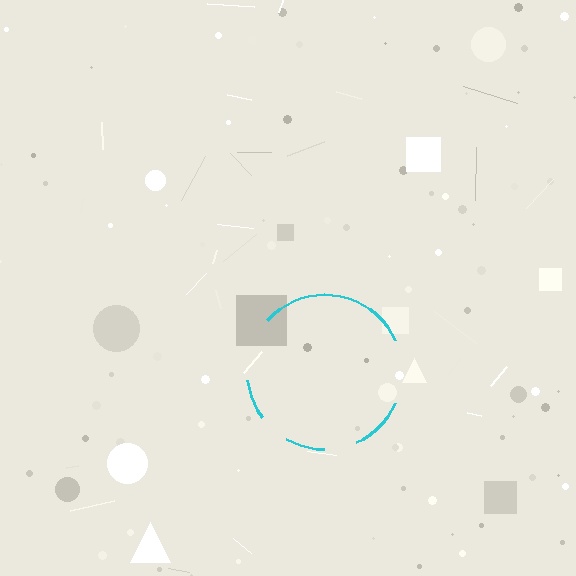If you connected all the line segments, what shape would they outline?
They would outline a circle.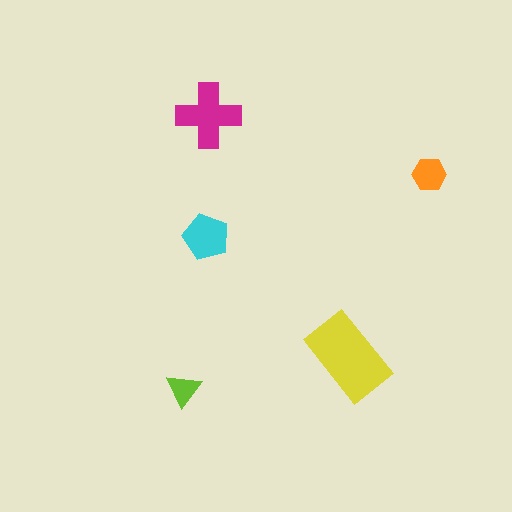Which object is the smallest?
The lime triangle.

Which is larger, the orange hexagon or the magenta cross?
The magenta cross.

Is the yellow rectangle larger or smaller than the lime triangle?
Larger.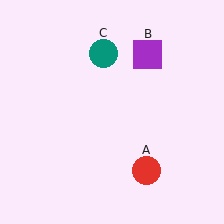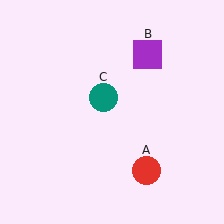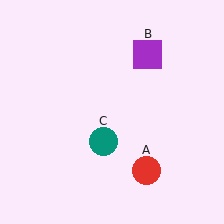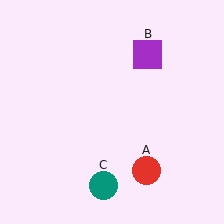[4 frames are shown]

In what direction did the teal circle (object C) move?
The teal circle (object C) moved down.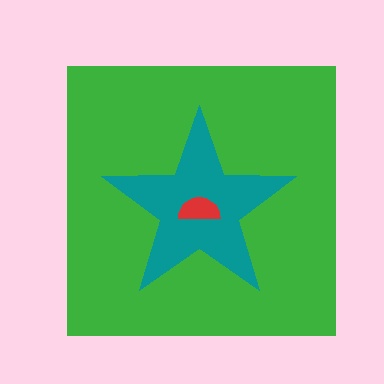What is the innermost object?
The red semicircle.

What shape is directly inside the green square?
The teal star.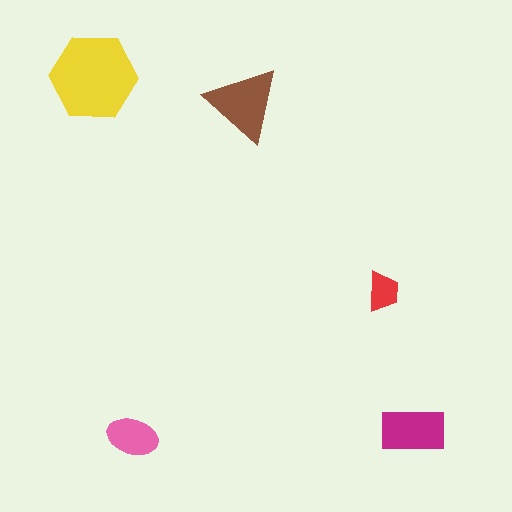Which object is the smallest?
The red trapezoid.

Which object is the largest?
The yellow hexagon.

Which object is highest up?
The yellow hexagon is topmost.